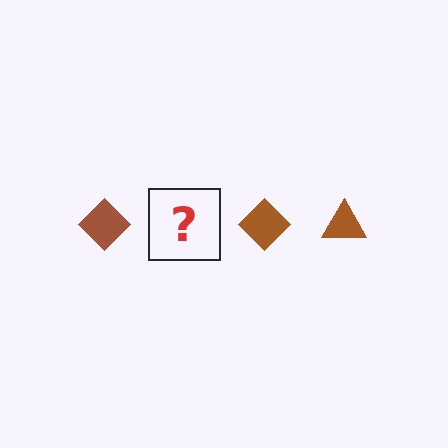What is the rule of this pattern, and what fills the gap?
The rule is that the pattern cycles through diamond, triangle shapes in brown. The gap should be filled with a brown triangle.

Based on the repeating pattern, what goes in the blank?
The blank should be a brown triangle.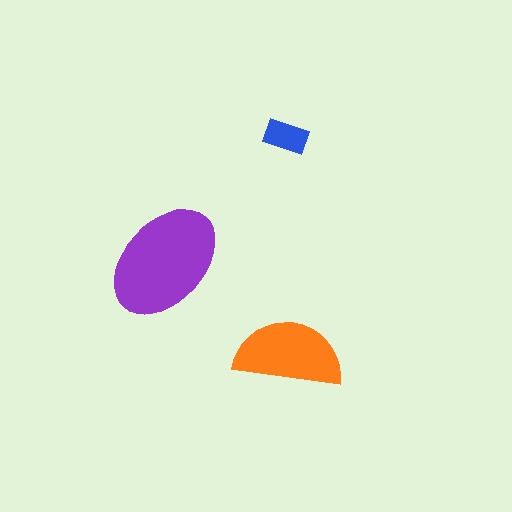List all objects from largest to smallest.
The purple ellipse, the orange semicircle, the blue rectangle.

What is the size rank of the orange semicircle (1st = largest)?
2nd.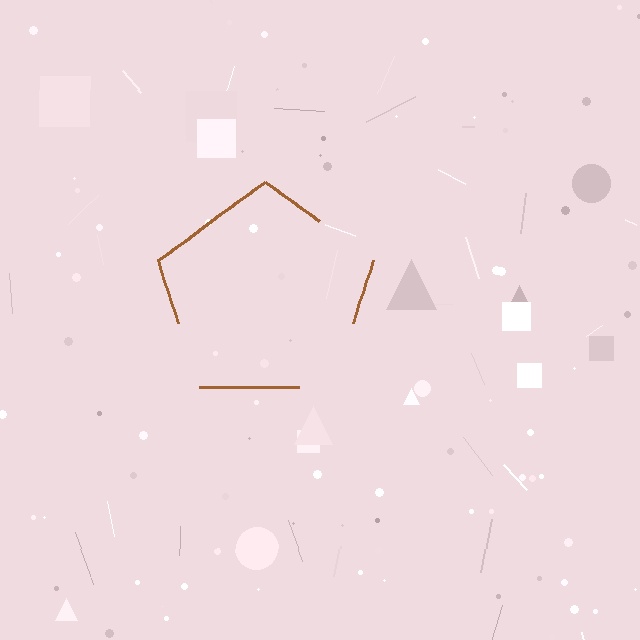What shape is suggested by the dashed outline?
The dashed outline suggests a pentagon.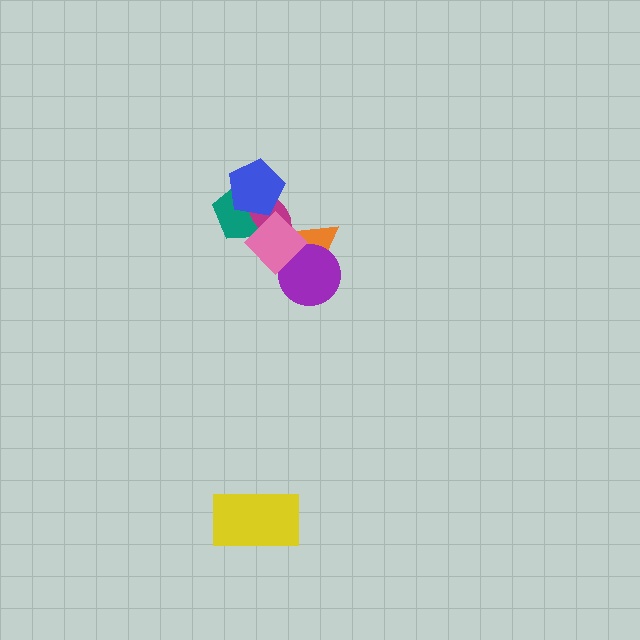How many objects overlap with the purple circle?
2 objects overlap with the purple circle.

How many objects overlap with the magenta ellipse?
4 objects overlap with the magenta ellipse.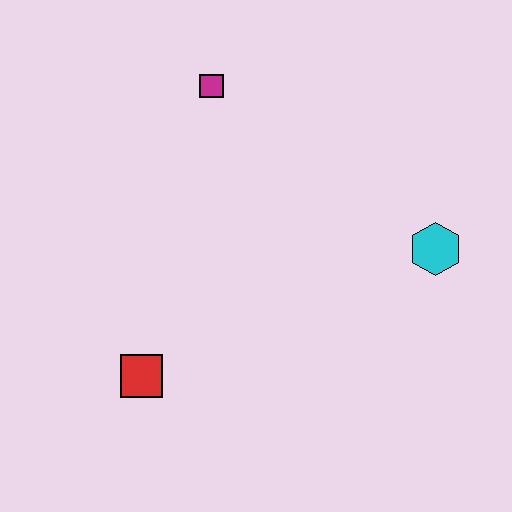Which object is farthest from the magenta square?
The red square is farthest from the magenta square.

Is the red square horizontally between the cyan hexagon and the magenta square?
No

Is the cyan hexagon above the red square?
Yes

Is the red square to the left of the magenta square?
Yes